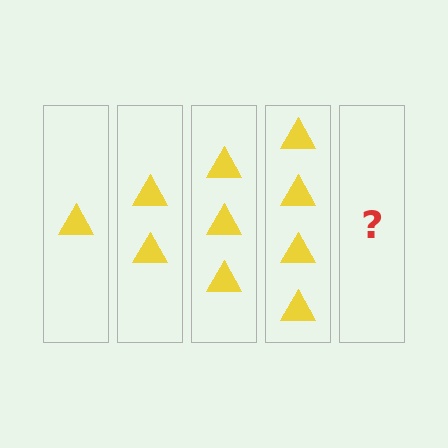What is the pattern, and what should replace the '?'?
The pattern is that each step adds one more triangle. The '?' should be 5 triangles.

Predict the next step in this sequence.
The next step is 5 triangles.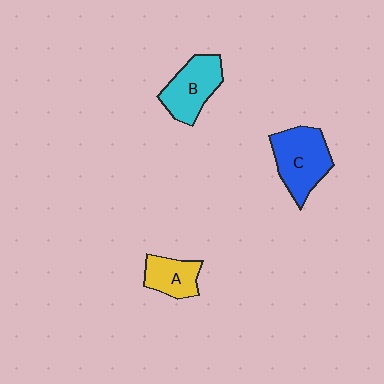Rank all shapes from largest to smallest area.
From largest to smallest: C (blue), B (cyan), A (yellow).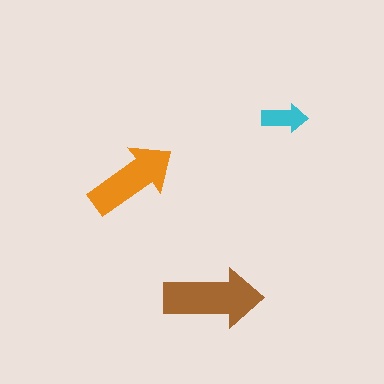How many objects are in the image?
There are 3 objects in the image.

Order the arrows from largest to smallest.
the brown one, the orange one, the cyan one.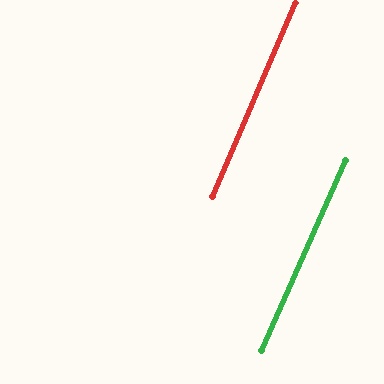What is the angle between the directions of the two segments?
Approximately 1 degree.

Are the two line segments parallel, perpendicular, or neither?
Parallel — their directions differ by only 0.8°.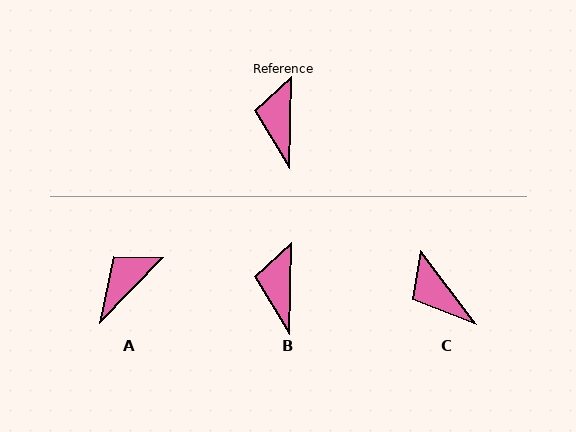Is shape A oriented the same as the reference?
No, it is off by about 43 degrees.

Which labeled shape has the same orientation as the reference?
B.